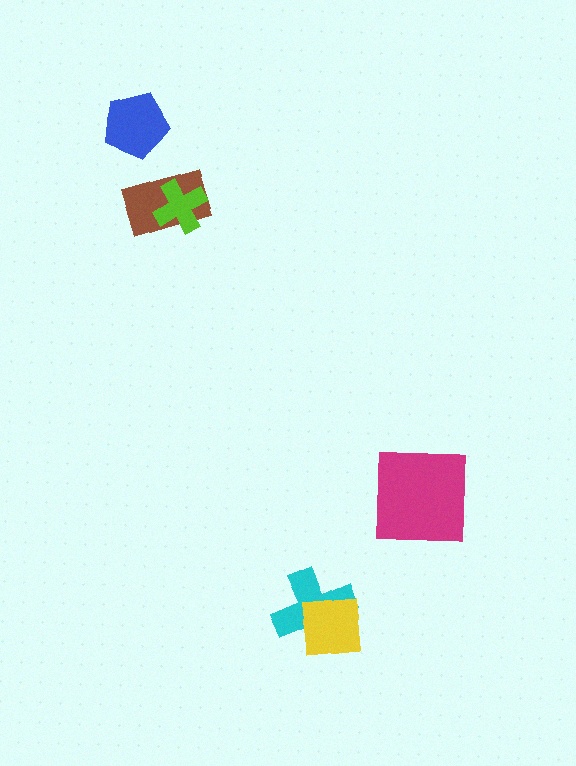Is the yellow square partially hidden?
No, no other shape covers it.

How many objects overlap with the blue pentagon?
0 objects overlap with the blue pentagon.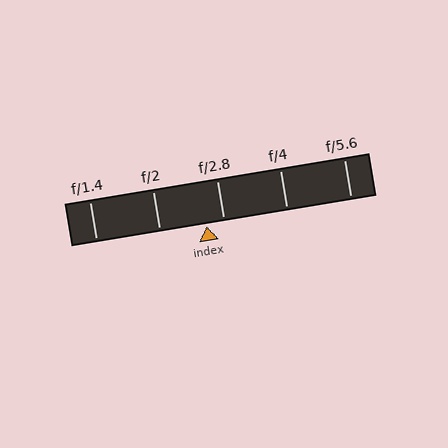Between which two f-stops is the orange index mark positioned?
The index mark is between f/2 and f/2.8.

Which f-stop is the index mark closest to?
The index mark is closest to f/2.8.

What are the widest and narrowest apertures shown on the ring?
The widest aperture shown is f/1.4 and the narrowest is f/5.6.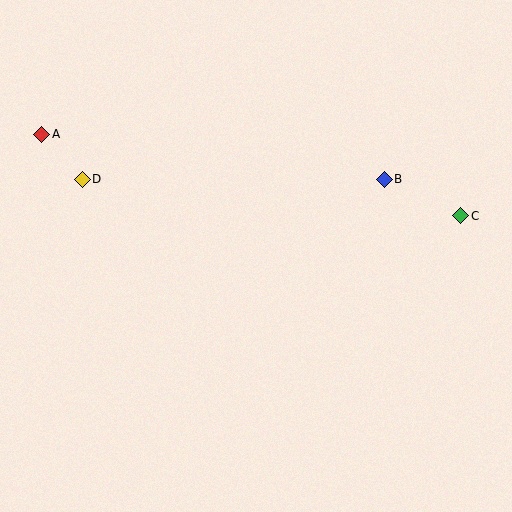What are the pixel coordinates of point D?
Point D is at (82, 179).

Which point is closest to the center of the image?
Point B at (384, 179) is closest to the center.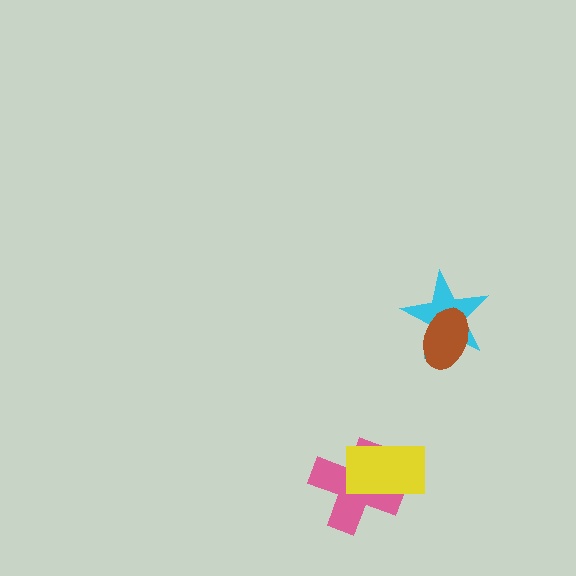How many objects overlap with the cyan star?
1 object overlaps with the cyan star.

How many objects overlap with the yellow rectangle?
1 object overlaps with the yellow rectangle.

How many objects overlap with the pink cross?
1 object overlaps with the pink cross.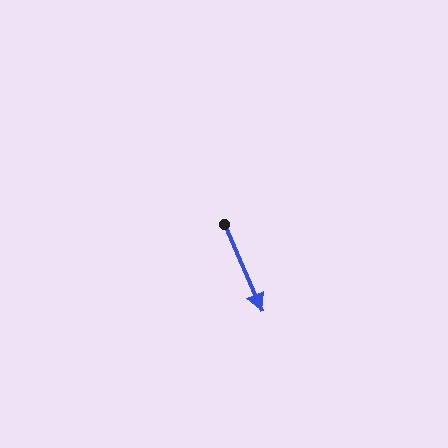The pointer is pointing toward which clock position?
Roughly 5 o'clock.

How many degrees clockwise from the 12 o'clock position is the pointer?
Approximately 156 degrees.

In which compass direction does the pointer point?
Southeast.